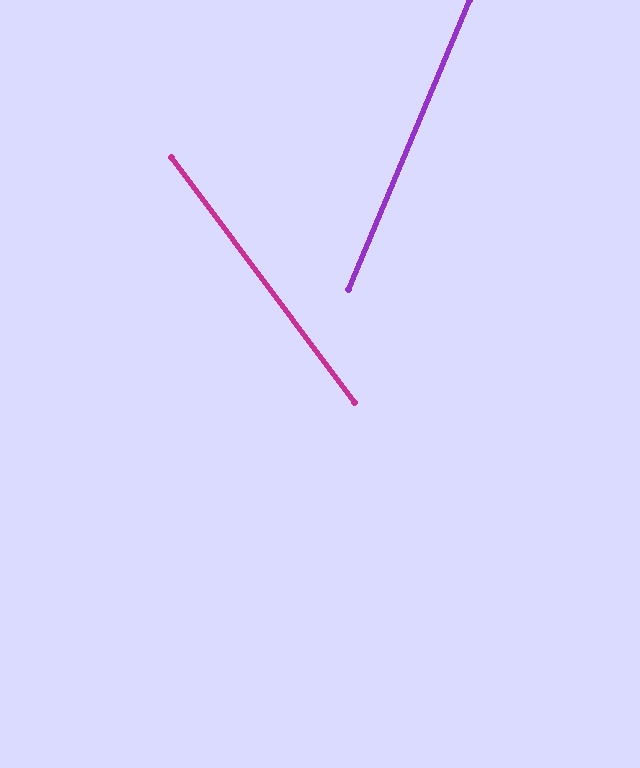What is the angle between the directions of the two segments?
Approximately 59 degrees.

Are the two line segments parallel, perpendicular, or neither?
Neither parallel nor perpendicular — they differ by about 59°.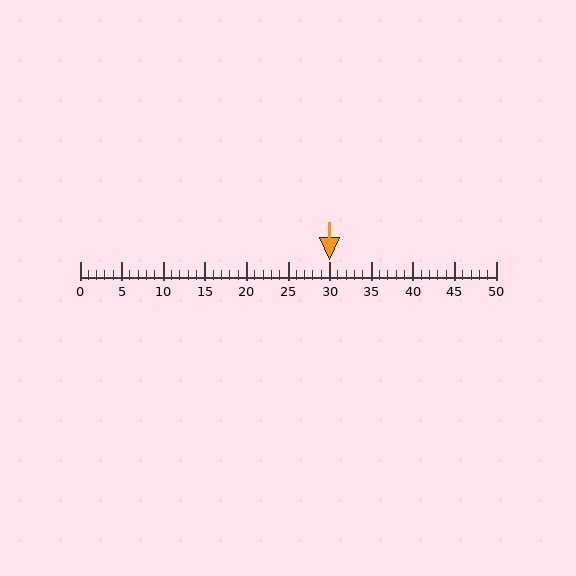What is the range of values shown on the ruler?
The ruler shows values from 0 to 50.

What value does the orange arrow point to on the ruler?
The orange arrow points to approximately 30.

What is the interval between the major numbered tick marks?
The major tick marks are spaced 5 units apart.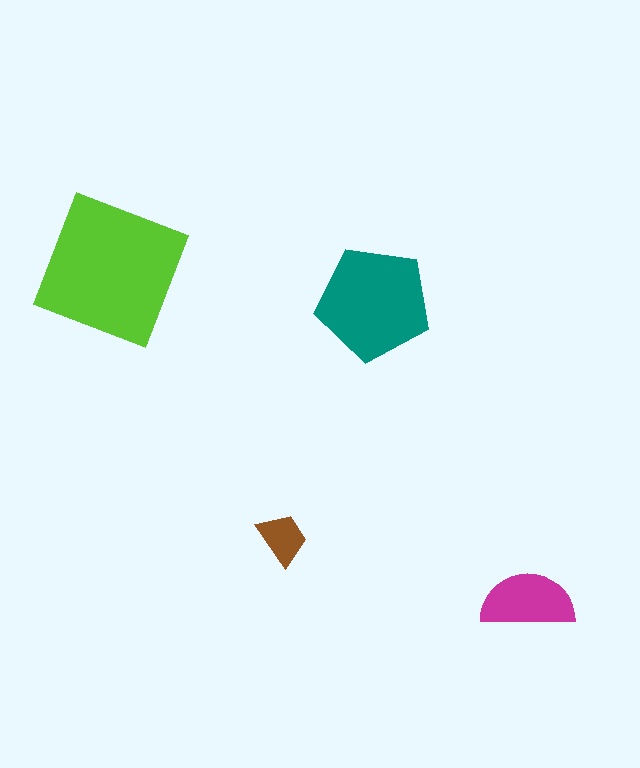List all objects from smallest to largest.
The brown trapezoid, the magenta semicircle, the teal pentagon, the lime square.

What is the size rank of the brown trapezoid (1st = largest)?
4th.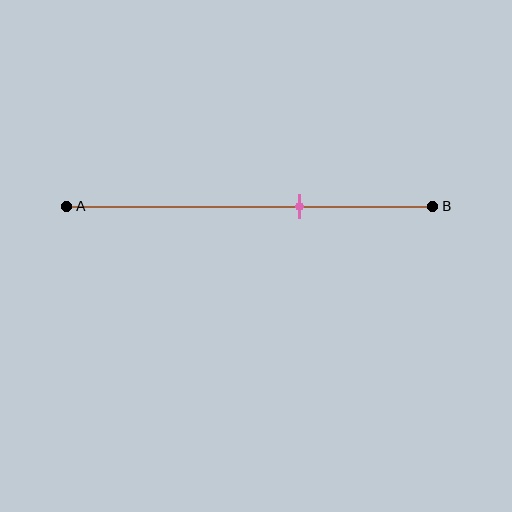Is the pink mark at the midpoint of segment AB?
No, the mark is at about 65% from A, not at the 50% midpoint.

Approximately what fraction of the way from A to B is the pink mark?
The pink mark is approximately 65% of the way from A to B.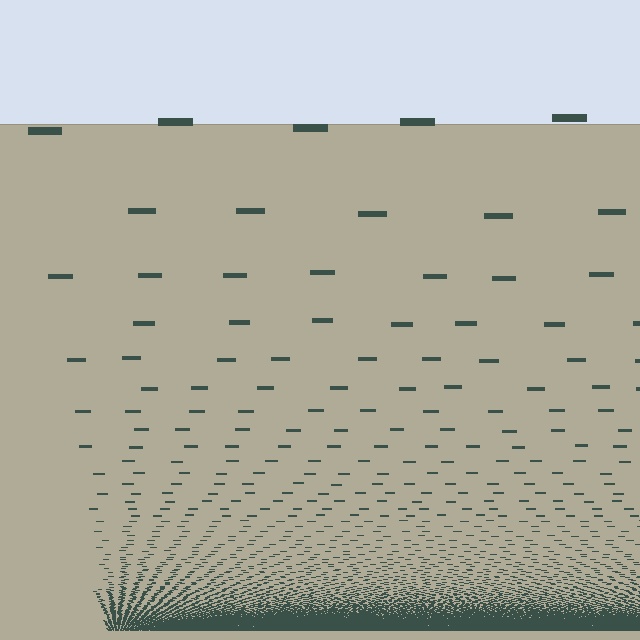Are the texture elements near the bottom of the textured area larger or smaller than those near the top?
Smaller. The gradient is inverted — elements near the bottom are smaller and denser.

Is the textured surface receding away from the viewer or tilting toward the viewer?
The surface appears to tilt toward the viewer. Texture elements get larger and sparser toward the top.